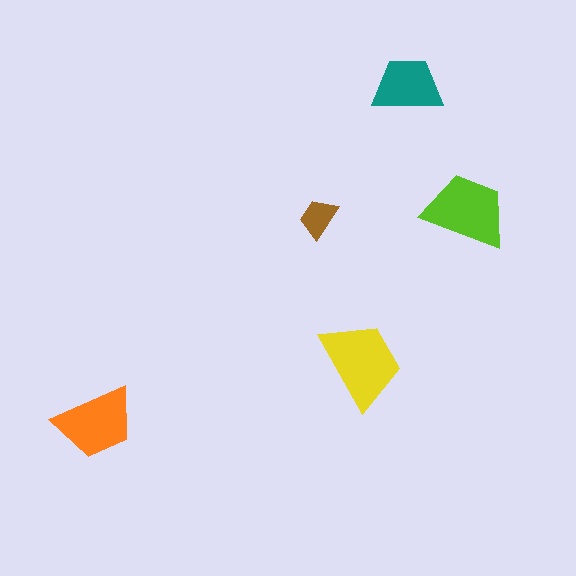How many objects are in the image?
There are 5 objects in the image.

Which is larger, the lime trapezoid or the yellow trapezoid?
The yellow one.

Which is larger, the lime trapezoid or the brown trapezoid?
The lime one.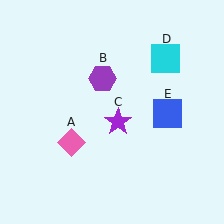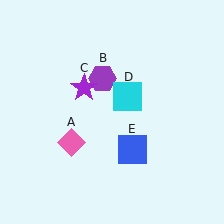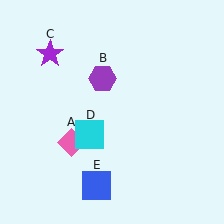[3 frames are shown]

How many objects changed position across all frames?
3 objects changed position: purple star (object C), cyan square (object D), blue square (object E).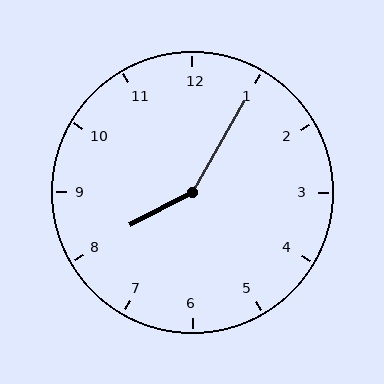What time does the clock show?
8:05.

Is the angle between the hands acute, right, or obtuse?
It is obtuse.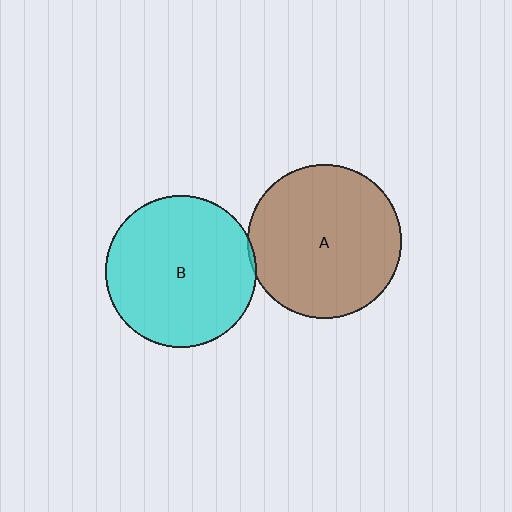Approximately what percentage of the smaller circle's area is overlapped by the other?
Approximately 5%.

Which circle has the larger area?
Circle A (brown).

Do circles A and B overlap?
Yes.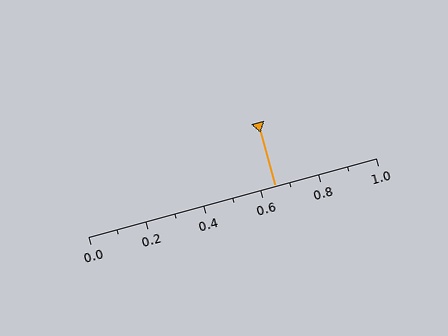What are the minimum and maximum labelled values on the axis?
The axis runs from 0.0 to 1.0.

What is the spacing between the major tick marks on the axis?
The major ticks are spaced 0.2 apart.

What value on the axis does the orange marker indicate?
The marker indicates approximately 0.65.